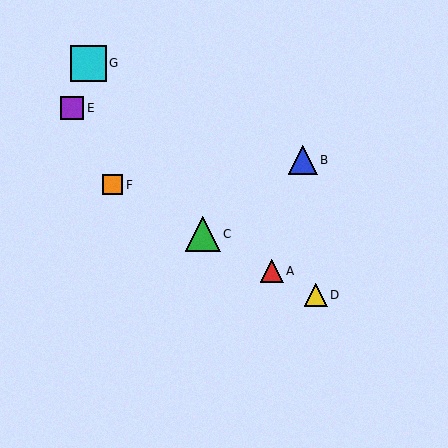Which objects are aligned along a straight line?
Objects A, C, D, F are aligned along a straight line.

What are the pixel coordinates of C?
Object C is at (203, 234).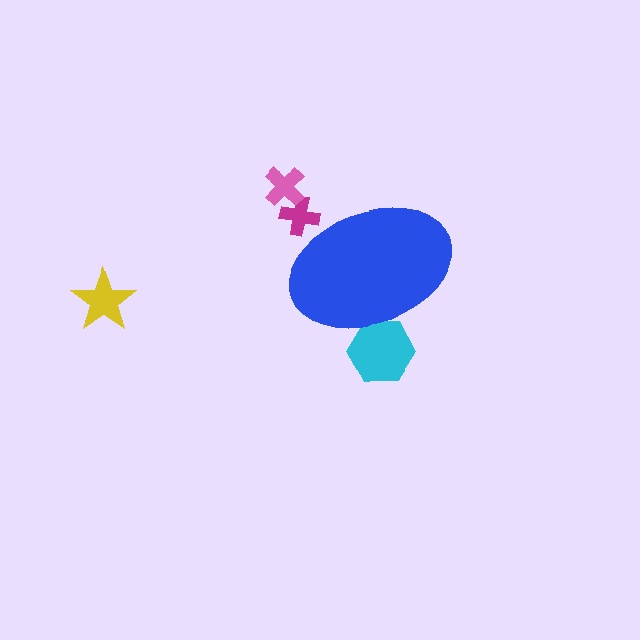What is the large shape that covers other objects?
A blue ellipse.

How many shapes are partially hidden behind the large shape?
2 shapes are partially hidden.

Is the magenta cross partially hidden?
Yes, the magenta cross is partially hidden behind the blue ellipse.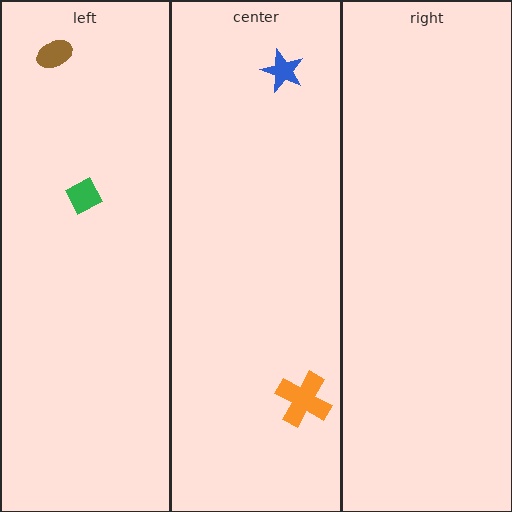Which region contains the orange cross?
The center region.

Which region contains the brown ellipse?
The left region.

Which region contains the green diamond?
The left region.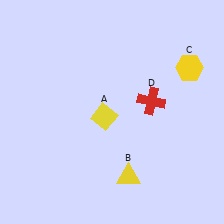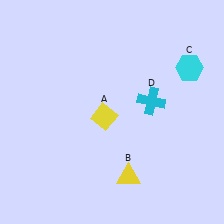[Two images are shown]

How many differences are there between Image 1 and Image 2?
There are 2 differences between the two images.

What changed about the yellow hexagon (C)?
In Image 1, C is yellow. In Image 2, it changed to cyan.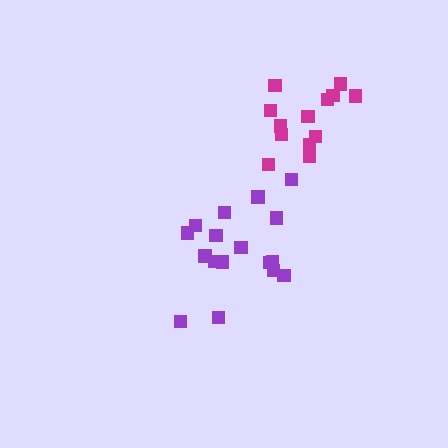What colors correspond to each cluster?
The clusters are colored: purple, magenta.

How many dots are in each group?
Group 1: 17 dots, Group 2: 13 dots (30 total).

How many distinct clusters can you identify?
There are 2 distinct clusters.